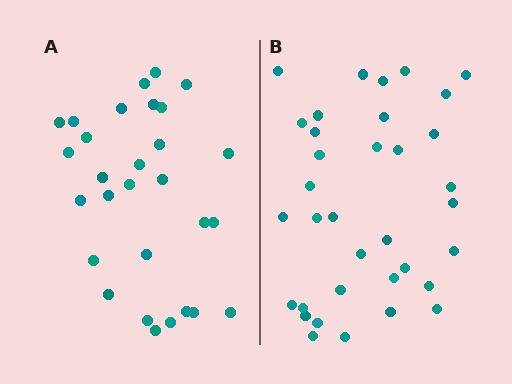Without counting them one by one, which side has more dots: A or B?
Region B (the right region) has more dots.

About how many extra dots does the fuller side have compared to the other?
Region B has about 6 more dots than region A.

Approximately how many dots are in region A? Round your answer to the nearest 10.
About 30 dots. (The exact count is 29, which rounds to 30.)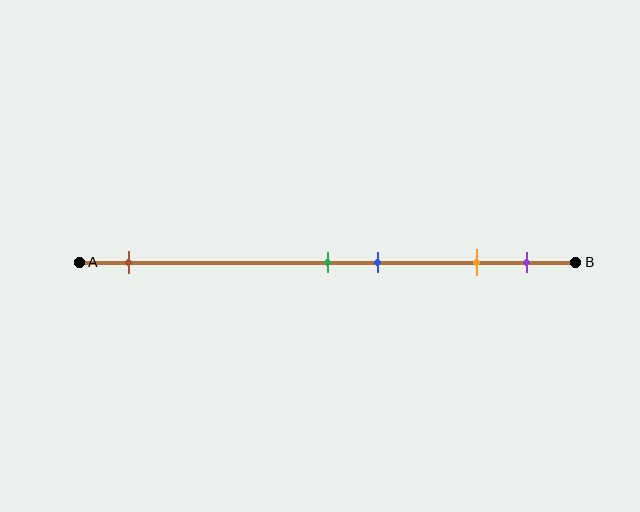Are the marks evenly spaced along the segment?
No, the marks are not evenly spaced.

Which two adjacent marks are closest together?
The green and blue marks are the closest adjacent pair.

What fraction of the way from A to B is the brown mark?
The brown mark is approximately 10% (0.1) of the way from A to B.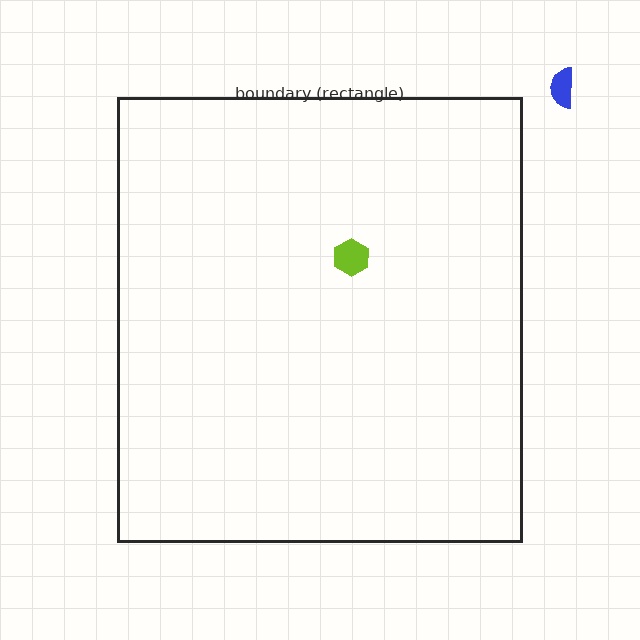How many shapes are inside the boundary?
1 inside, 1 outside.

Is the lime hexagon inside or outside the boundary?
Inside.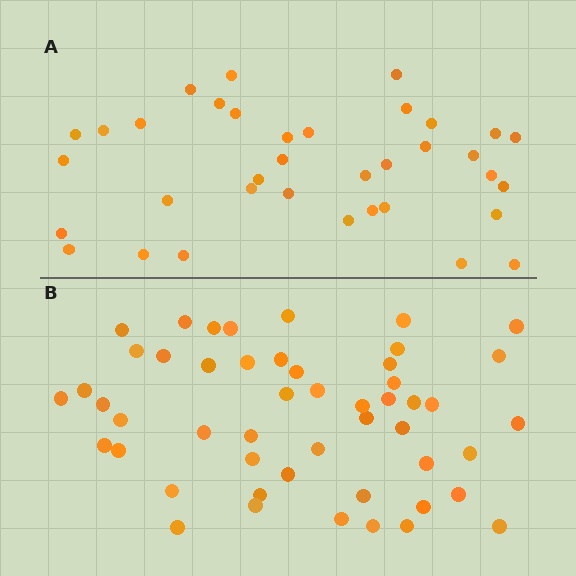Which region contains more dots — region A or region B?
Region B (the bottom region) has more dots.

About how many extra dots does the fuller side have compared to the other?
Region B has approximately 15 more dots than region A.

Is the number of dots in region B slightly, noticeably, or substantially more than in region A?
Region B has noticeably more, but not dramatically so. The ratio is roughly 1.4 to 1.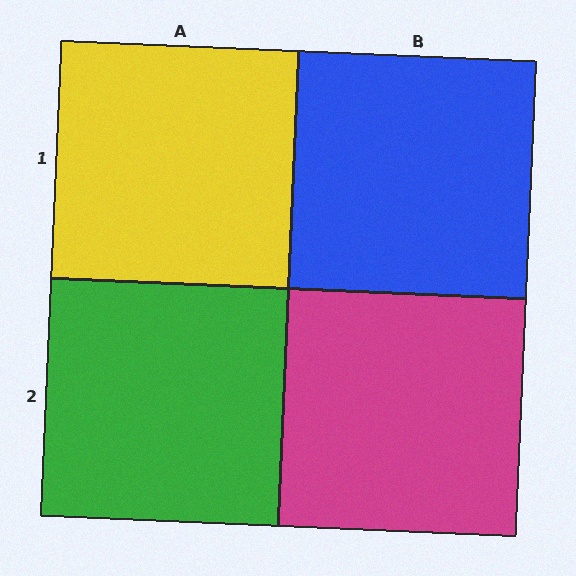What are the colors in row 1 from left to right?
Yellow, blue.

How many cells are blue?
1 cell is blue.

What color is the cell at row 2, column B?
Magenta.